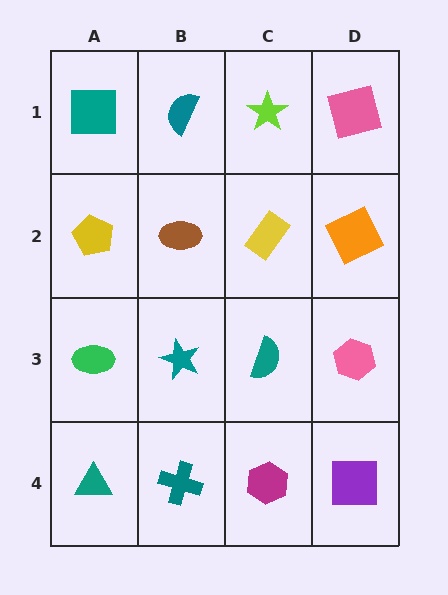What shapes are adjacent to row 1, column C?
A yellow rectangle (row 2, column C), a teal semicircle (row 1, column B), a pink square (row 1, column D).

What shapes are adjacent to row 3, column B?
A brown ellipse (row 2, column B), a teal cross (row 4, column B), a green ellipse (row 3, column A), a teal semicircle (row 3, column C).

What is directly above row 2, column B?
A teal semicircle.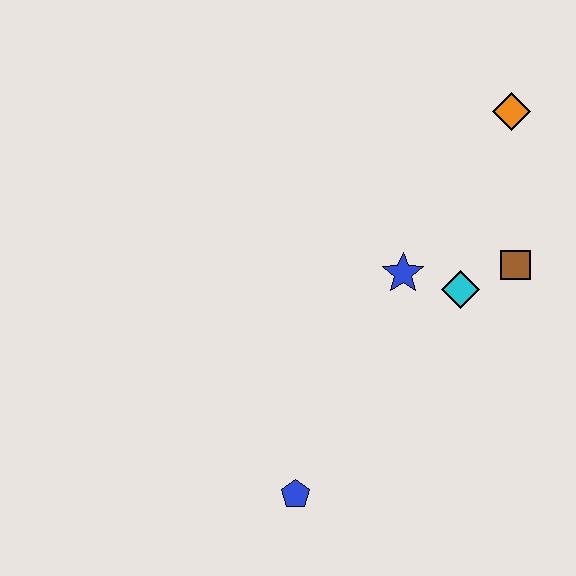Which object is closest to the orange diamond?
The brown square is closest to the orange diamond.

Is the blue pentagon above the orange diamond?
No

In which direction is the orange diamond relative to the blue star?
The orange diamond is above the blue star.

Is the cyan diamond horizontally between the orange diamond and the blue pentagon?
Yes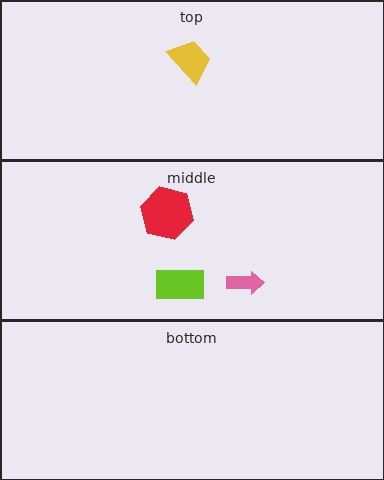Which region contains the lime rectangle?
The middle region.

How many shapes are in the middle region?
3.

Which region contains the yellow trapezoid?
The top region.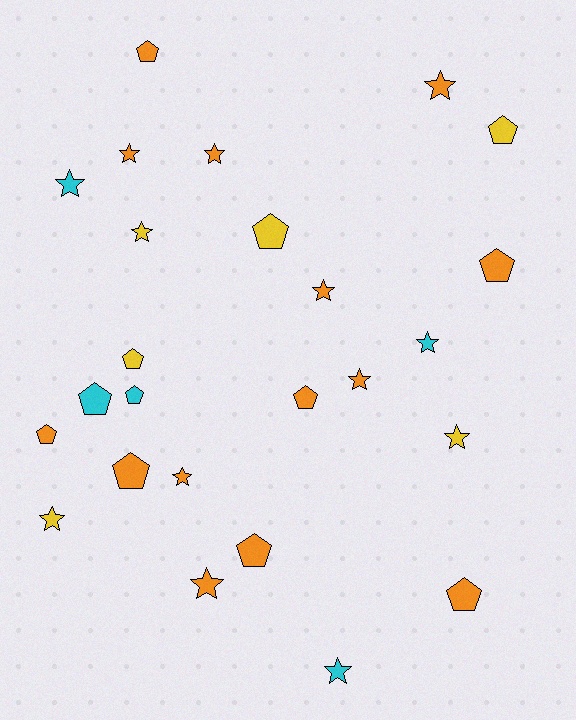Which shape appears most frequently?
Star, with 13 objects.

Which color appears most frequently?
Orange, with 14 objects.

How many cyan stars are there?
There are 3 cyan stars.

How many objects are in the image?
There are 25 objects.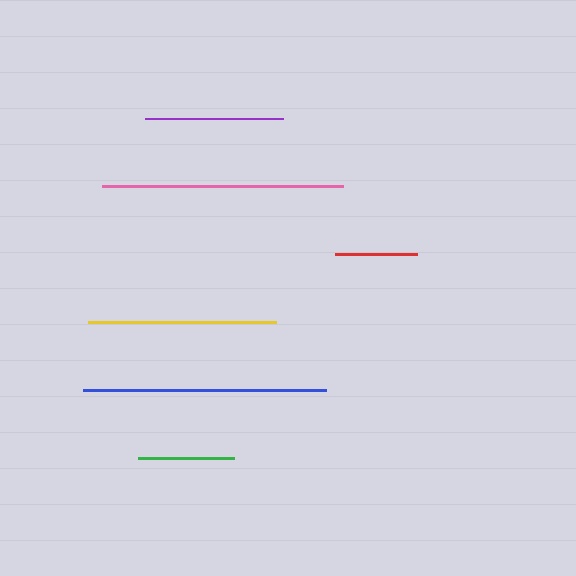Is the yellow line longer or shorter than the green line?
The yellow line is longer than the green line.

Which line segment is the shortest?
The red line is the shortest at approximately 82 pixels.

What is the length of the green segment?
The green segment is approximately 96 pixels long.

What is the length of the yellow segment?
The yellow segment is approximately 188 pixels long.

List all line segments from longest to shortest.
From longest to shortest: blue, pink, yellow, purple, green, red.